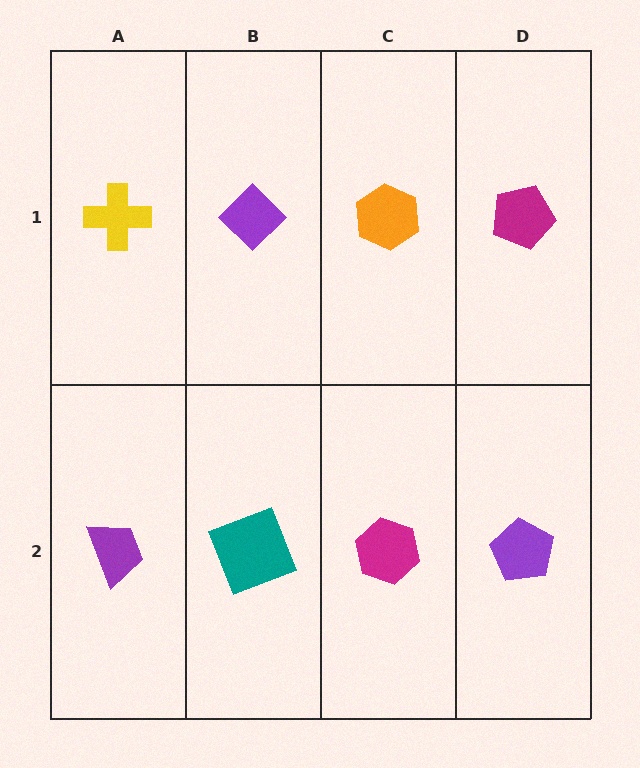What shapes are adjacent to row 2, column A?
A yellow cross (row 1, column A), a teal square (row 2, column B).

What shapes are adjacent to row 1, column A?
A purple trapezoid (row 2, column A), a purple diamond (row 1, column B).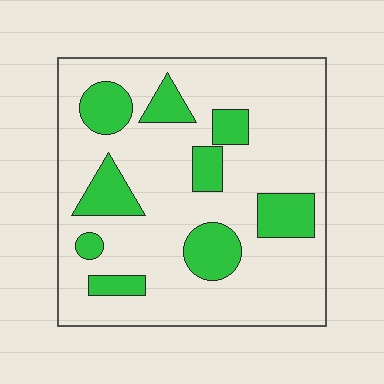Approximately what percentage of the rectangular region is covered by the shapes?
Approximately 20%.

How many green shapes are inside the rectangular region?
9.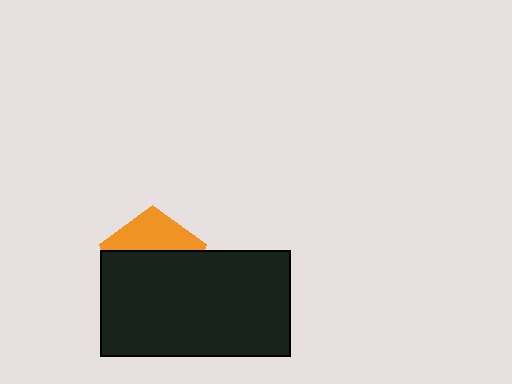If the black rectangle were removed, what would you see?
You would see the complete orange pentagon.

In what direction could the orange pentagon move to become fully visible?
The orange pentagon could move up. That would shift it out from behind the black rectangle entirely.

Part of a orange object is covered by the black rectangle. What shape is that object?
It is a pentagon.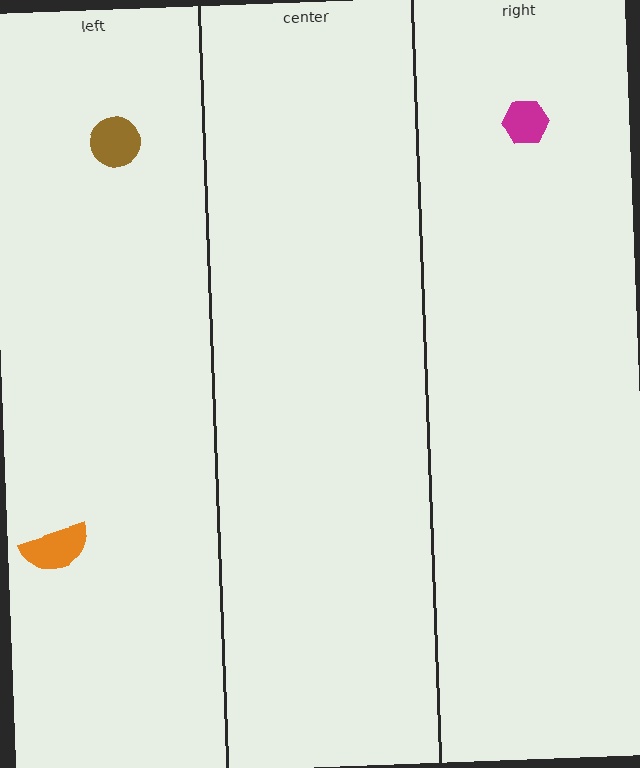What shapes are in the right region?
The magenta hexagon.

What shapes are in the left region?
The orange semicircle, the brown circle.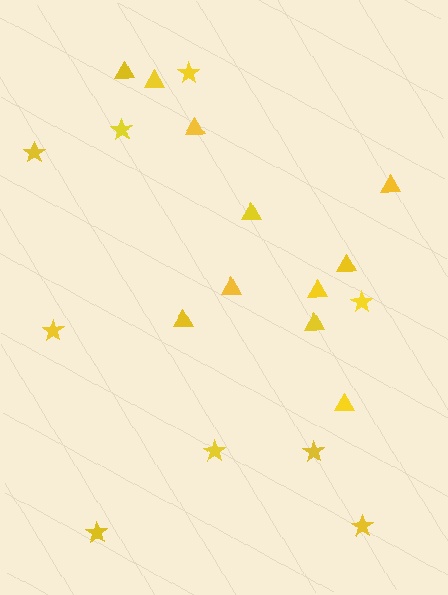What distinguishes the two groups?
There are 2 groups: one group of stars (9) and one group of triangles (11).